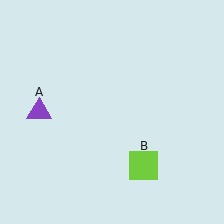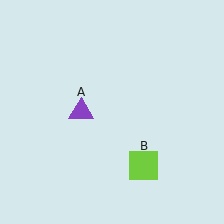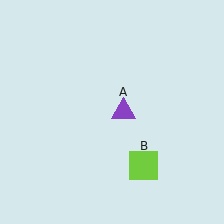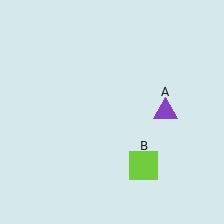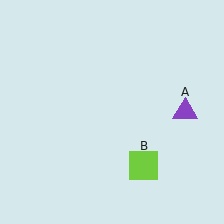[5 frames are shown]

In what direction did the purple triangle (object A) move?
The purple triangle (object A) moved right.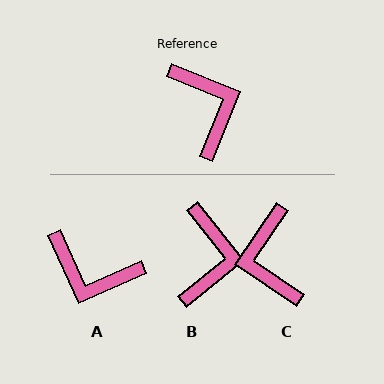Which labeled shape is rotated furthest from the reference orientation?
C, about 168 degrees away.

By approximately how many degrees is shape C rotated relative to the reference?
Approximately 168 degrees counter-clockwise.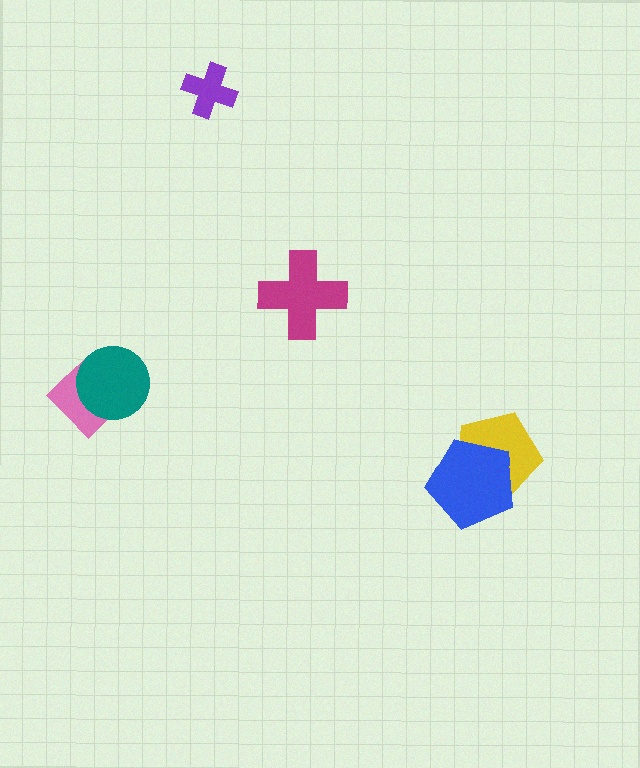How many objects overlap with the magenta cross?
0 objects overlap with the magenta cross.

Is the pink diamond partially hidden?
Yes, it is partially covered by another shape.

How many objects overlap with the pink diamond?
1 object overlaps with the pink diamond.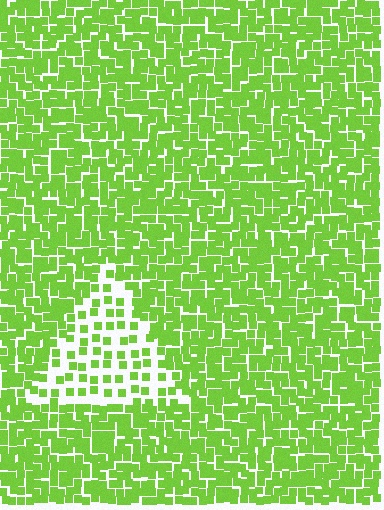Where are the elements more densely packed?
The elements are more densely packed outside the triangle boundary.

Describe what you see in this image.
The image contains small lime elements arranged at two different densities. A triangle-shaped region is visible where the elements are less densely packed than the surrounding area.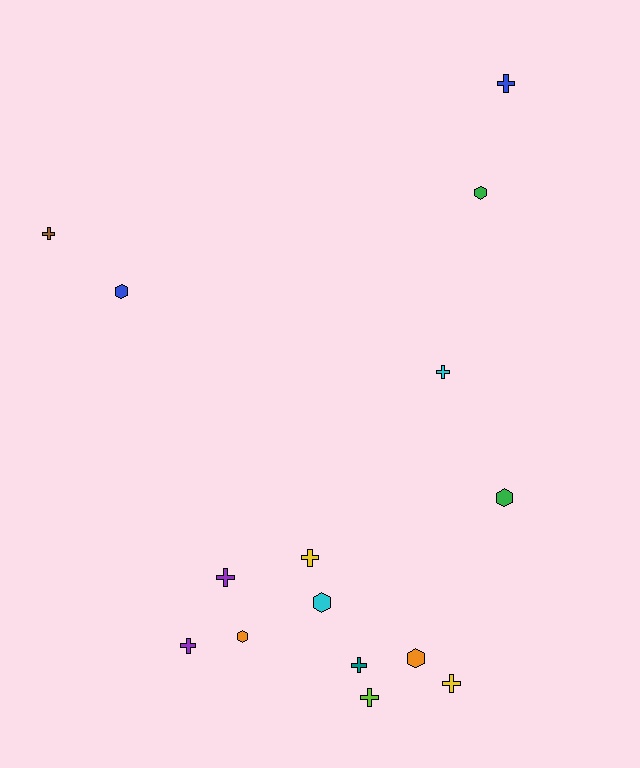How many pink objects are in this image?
There are no pink objects.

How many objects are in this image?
There are 15 objects.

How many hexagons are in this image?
There are 6 hexagons.